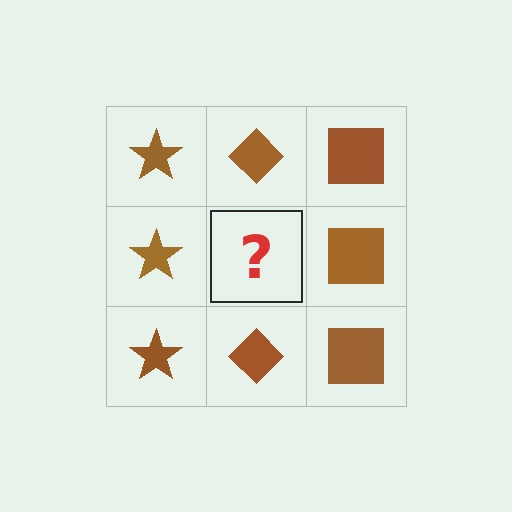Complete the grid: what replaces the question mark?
The question mark should be replaced with a brown diamond.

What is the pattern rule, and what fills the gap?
The rule is that each column has a consistent shape. The gap should be filled with a brown diamond.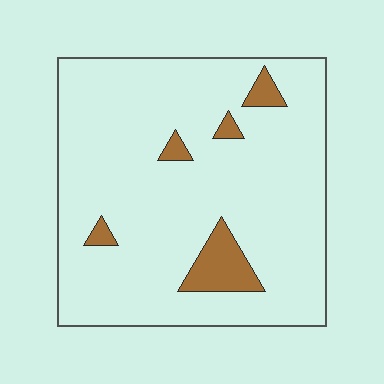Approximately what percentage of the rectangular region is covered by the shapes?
Approximately 10%.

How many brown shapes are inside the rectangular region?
5.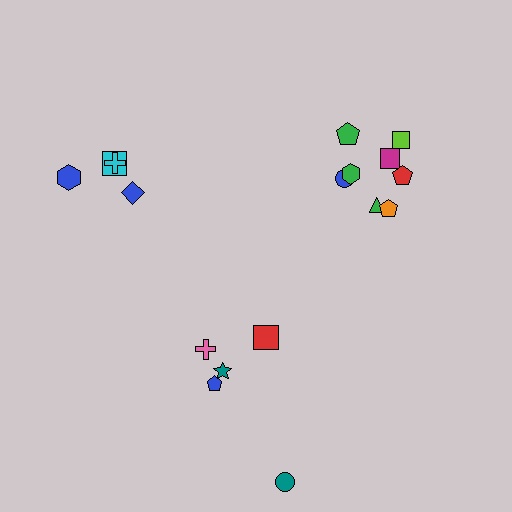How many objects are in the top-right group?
There are 8 objects.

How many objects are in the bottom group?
There are 5 objects.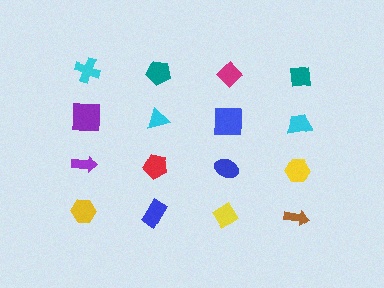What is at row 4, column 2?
A blue rectangle.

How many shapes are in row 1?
4 shapes.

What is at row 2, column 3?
A blue square.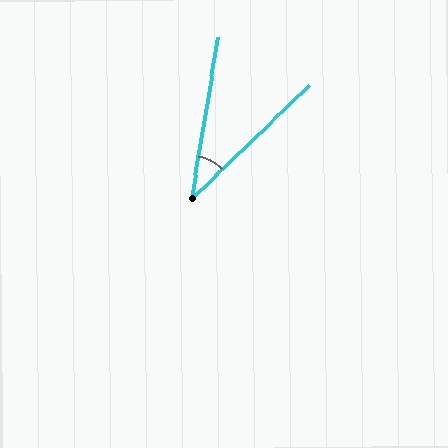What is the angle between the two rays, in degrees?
Approximately 36 degrees.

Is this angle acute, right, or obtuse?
It is acute.